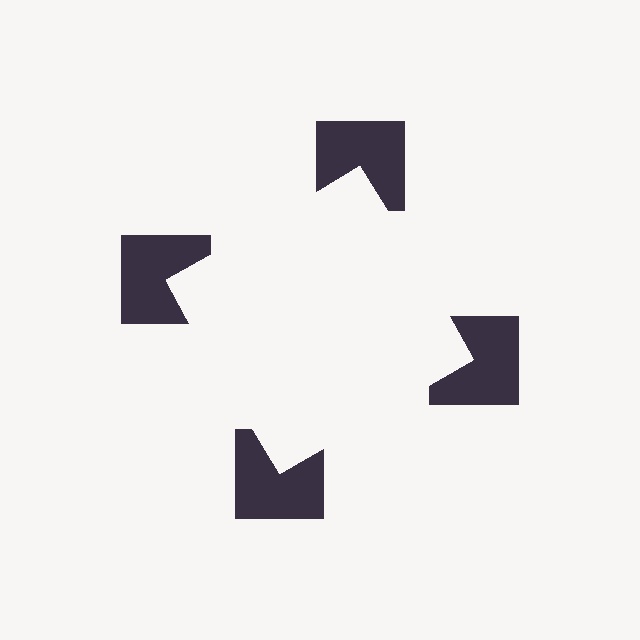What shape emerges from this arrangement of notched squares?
An illusory square — its edges are inferred from the aligned wedge cuts in the notched squares, not physically drawn.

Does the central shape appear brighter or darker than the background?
It typically appears slightly brighter than the background, even though no actual brightness change is drawn.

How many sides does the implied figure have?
4 sides.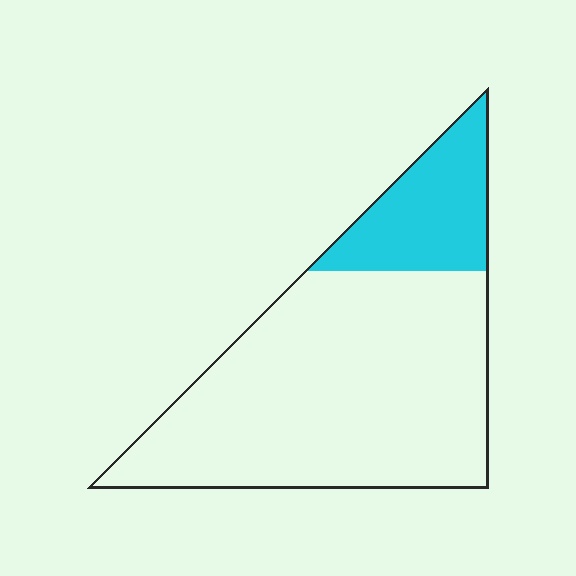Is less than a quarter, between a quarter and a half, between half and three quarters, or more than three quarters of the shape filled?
Less than a quarter.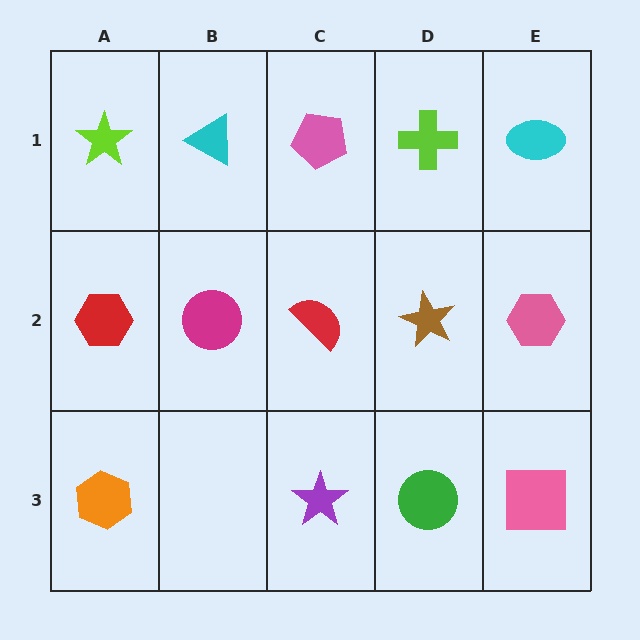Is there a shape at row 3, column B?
No, that cell is empty.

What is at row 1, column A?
A lime star.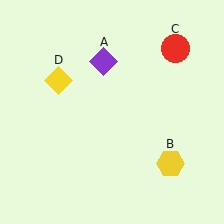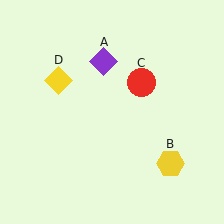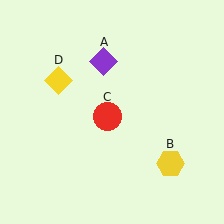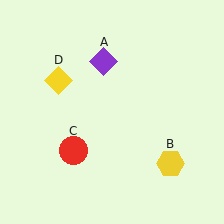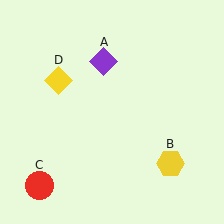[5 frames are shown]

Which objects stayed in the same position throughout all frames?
Purple diamond (object A) and yellow hexagon (object B) and yellow diamond (object D) remained stationary.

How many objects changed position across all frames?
1 object changed position: red circle (object C).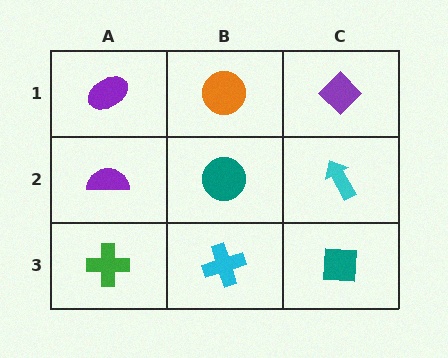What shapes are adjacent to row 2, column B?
An orange circle (row 1, column B), a cyan cross (row 3, column B), a purple semicircle (row 2, column A), a cyan arrow (row 2, column C).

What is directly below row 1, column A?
A purple semicircle.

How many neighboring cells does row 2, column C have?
3.